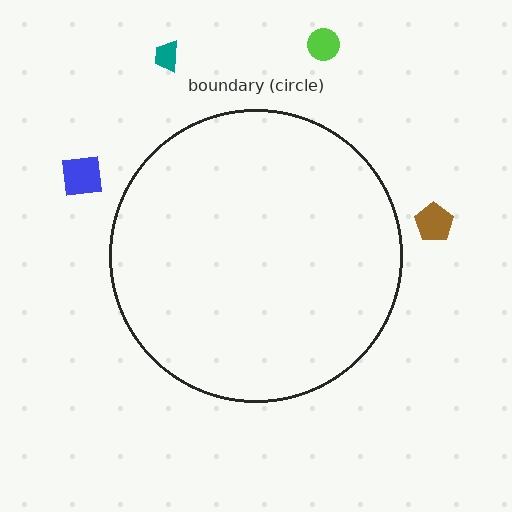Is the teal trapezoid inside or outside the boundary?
Outside.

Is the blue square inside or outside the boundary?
Outside.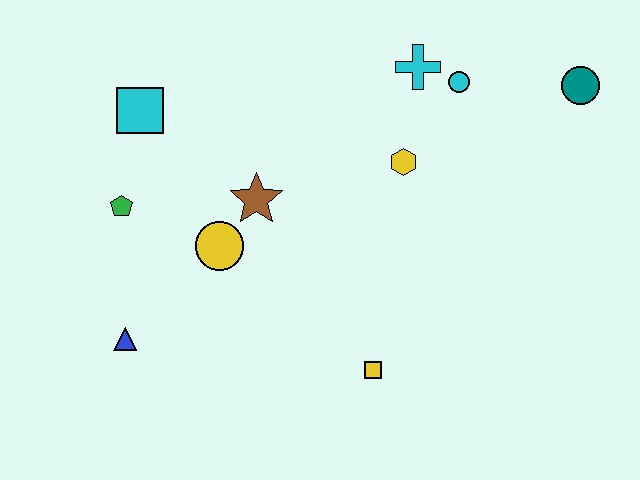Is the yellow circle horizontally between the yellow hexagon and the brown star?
No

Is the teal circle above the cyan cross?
No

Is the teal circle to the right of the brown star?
Yes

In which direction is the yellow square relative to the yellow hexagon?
The yellow square is below the yellow hexagon.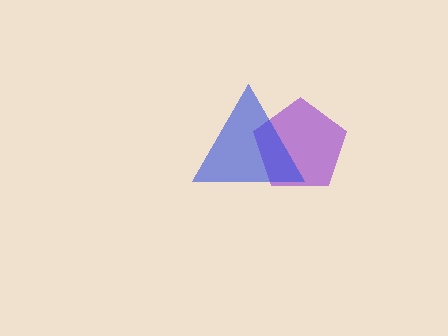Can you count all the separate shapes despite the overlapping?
Yes, there are 2 separate shapes.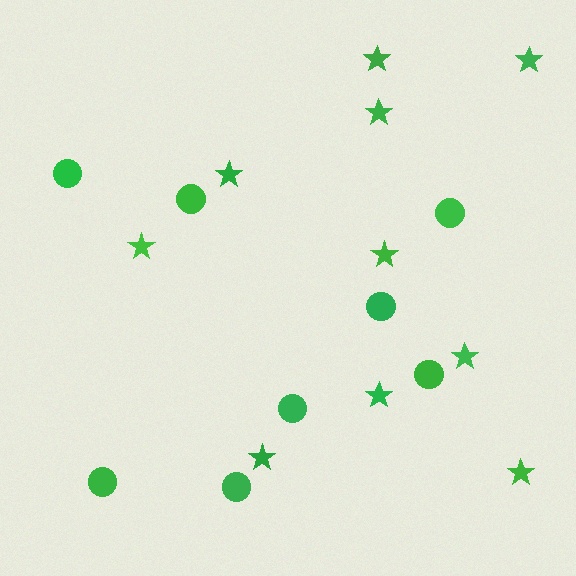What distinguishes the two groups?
There are 2 groups: one group of stars (10) and one group of circles (8).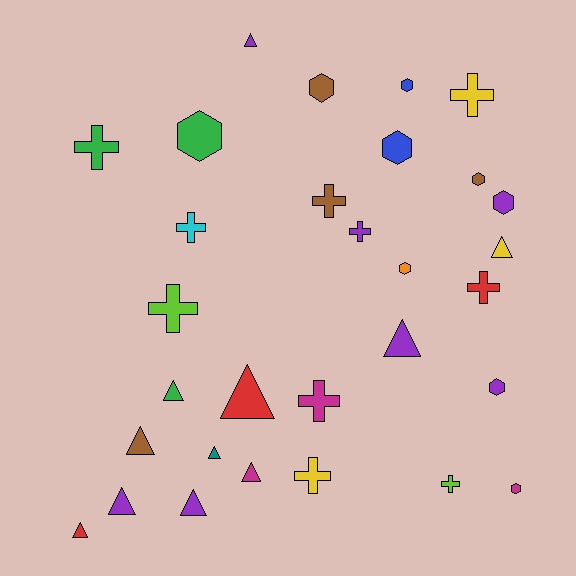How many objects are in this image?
There are 30 objects.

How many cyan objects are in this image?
There is 1 cyan object.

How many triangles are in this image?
There are 11 triangles.